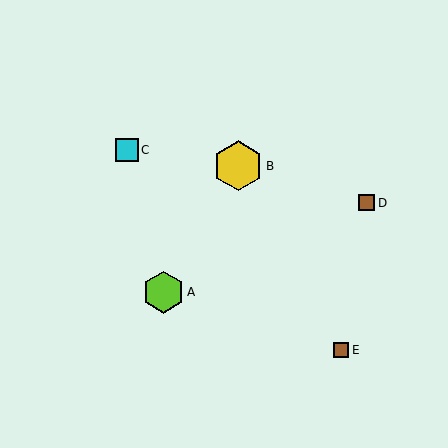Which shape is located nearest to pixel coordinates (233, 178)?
The yellow hexagon (labeled B) at (238, 166) is nearest to that location.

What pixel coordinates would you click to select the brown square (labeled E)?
Click at (341, 350) to select the brown square E.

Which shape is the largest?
The yellow hexagon (labeled B) is the largest.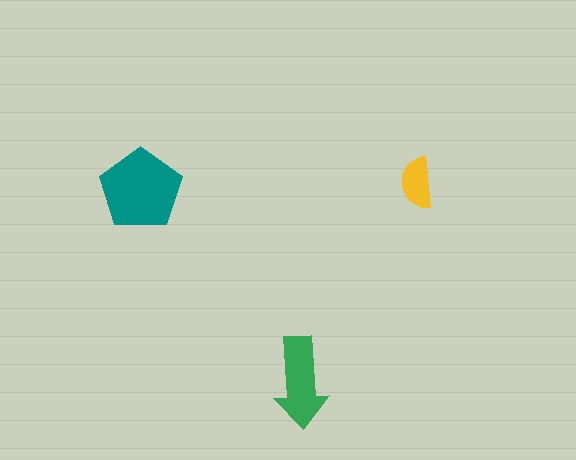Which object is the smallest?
The yellow semicircle.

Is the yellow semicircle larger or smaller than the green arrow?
Smaller.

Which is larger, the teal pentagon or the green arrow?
The teal pentagon.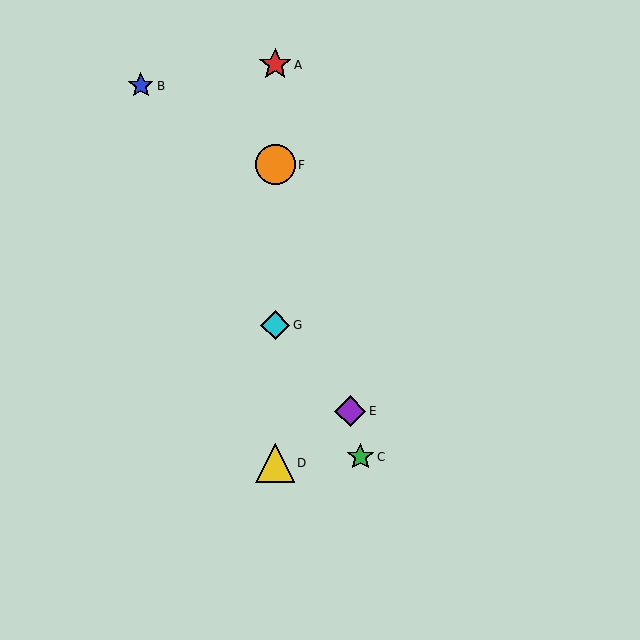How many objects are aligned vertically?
4 objects (A, D, F, G) are aligned vertically.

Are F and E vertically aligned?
No, F is at x≈275 and E is at x≈350.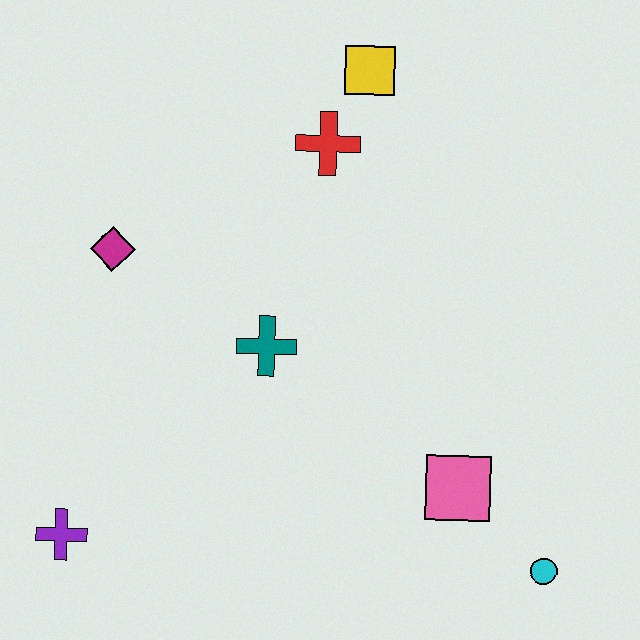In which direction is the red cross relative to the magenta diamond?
The red cross is to the right of the magenta diamond.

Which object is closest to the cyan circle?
The pink square is closest to the cyan circle.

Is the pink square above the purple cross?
Yes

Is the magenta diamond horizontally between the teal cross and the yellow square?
No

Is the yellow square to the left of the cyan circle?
Yes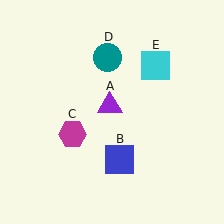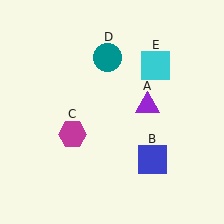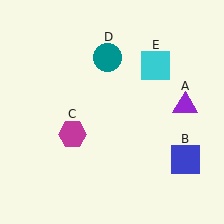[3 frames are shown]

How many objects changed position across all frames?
2 objects changed position: purple triangle (object A), blue square (object B).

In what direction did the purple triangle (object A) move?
The purple triangle (object A) moved right.